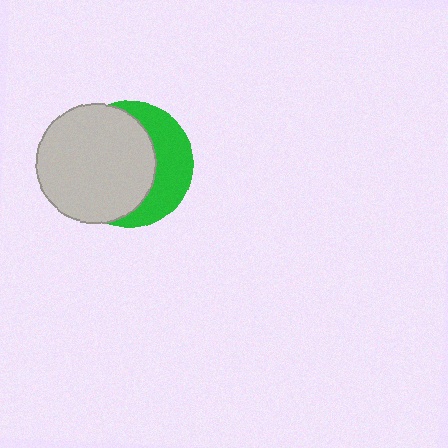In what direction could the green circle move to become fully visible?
The green circle could move right. That would shift it out from behind the light gray circle entirely.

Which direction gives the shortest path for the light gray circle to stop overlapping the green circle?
Moving left gives the shortest separation.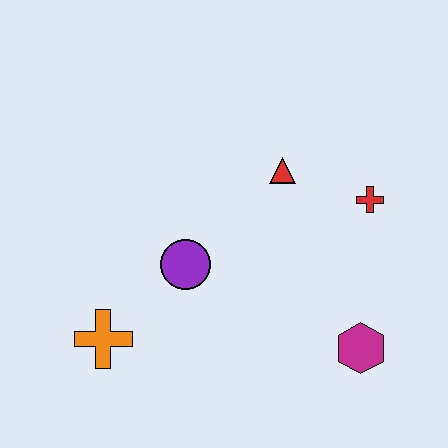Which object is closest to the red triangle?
The red cross is closest to the red triangle.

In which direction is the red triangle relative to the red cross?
The red triangle is to the left of the red cross.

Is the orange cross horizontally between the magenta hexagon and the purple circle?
No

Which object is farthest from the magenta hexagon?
The orange cross is farthest from the magenta hexagon.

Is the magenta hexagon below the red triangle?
Yes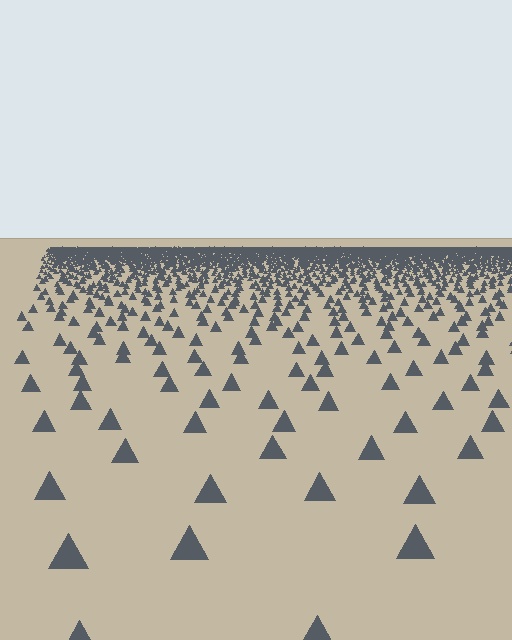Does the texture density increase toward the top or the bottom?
Density increases toward the top.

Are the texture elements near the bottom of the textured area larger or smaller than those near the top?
Larger. Near the bottom, elements are closer to the viewer and appear at a bigger on-screen size.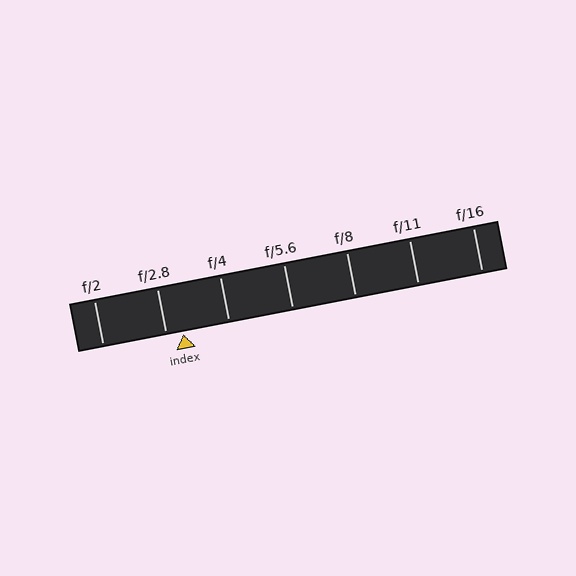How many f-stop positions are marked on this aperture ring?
There are 7 f-stop positions marked.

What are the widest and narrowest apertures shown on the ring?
The widest aperture shown is f/2 and the narrowest is f/16.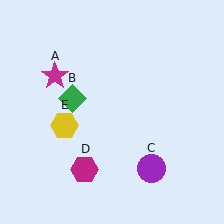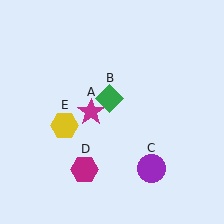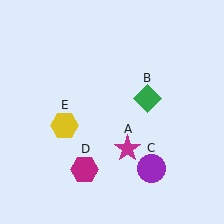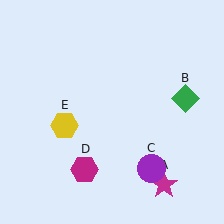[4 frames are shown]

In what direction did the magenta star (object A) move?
The magenta star (object A) moved down and to the right.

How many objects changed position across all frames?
2 objects changed position: magenta star (object A), green diamond (object B).